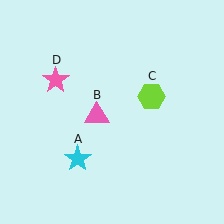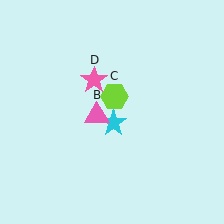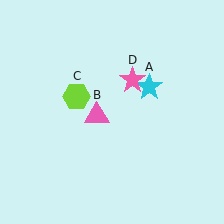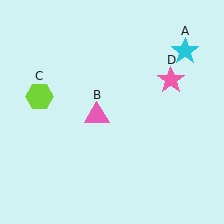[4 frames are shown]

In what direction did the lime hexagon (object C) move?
The lime hexagon (object C) moved left.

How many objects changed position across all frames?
3 objects changed position: cyan star (object A), lime hexagon (object C), pink star (object D).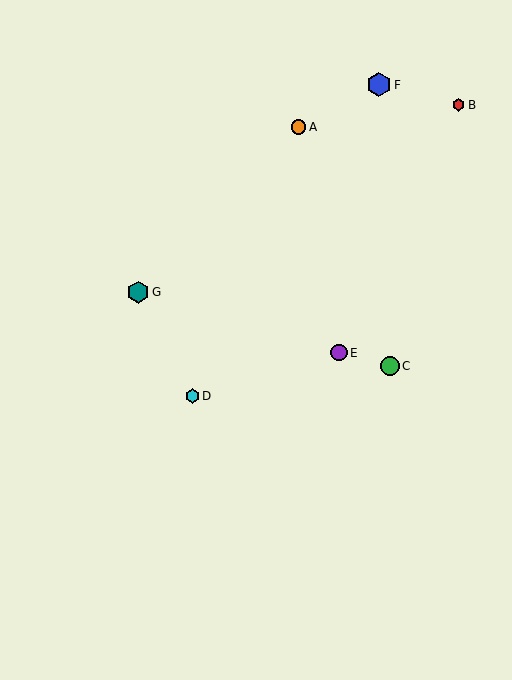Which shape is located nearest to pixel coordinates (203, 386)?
The cyan hexagon (labeled D) at (192, 396) is nearest to that location.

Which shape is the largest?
The blue hexagon (labeled F) is the largest.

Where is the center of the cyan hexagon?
The center of the cyan hexagon is at (192, 396).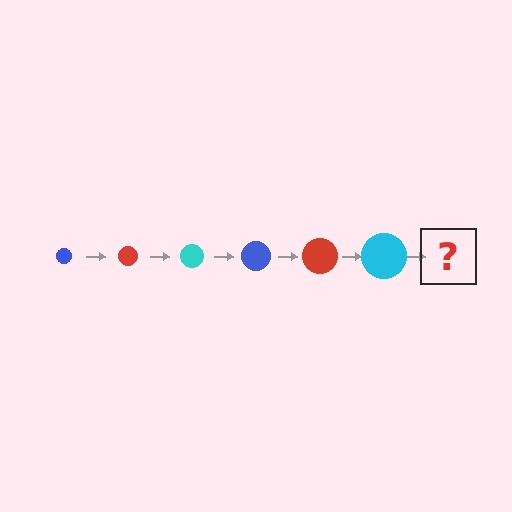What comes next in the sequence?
The next element should be a blue circle, larger than the previous one.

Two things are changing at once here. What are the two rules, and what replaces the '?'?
The two rules are that the circle grows larger each step and the color cycles through blue, red, and cyan. The '?' should be a blue circle, larger than the previous one.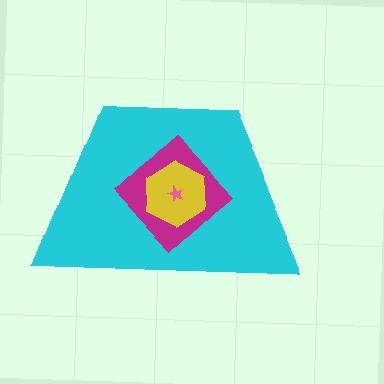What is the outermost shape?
The cyan trapezoid.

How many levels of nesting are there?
4.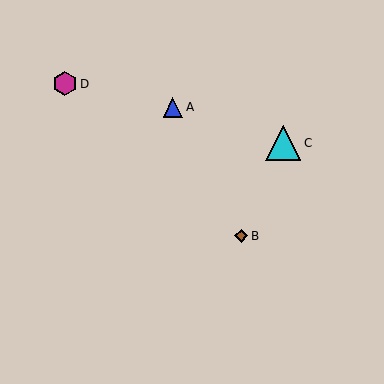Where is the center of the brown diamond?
The center of the brown diamond is at (241, 236).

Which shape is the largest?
The cyan triangle (labeled C) is the largest.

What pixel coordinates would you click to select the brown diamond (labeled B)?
Click at (241, 236) to select the brown diamond B.